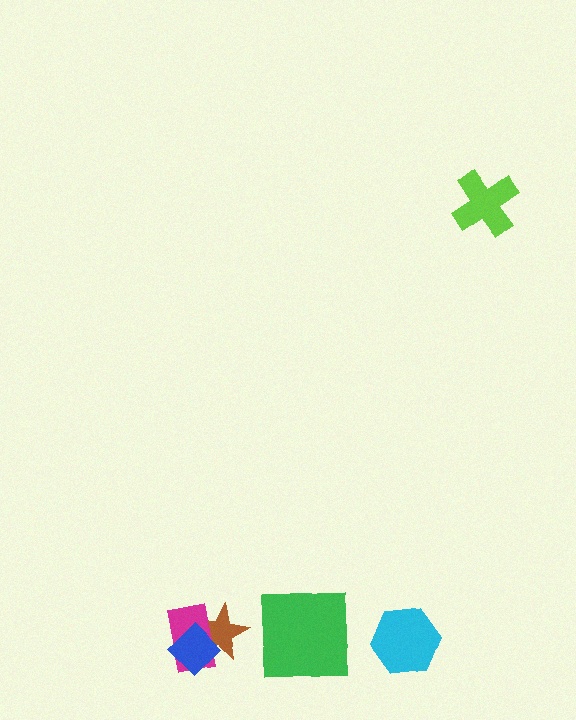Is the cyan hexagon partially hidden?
No, no other shape covers it.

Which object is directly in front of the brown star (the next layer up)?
The magenta rectangle is directly in front of the brown star.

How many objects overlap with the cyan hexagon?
0 objects overlap with the cyan hexagon.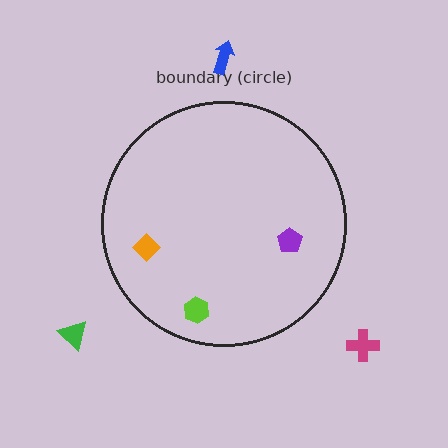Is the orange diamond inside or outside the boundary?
Inside.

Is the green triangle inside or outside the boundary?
Outside.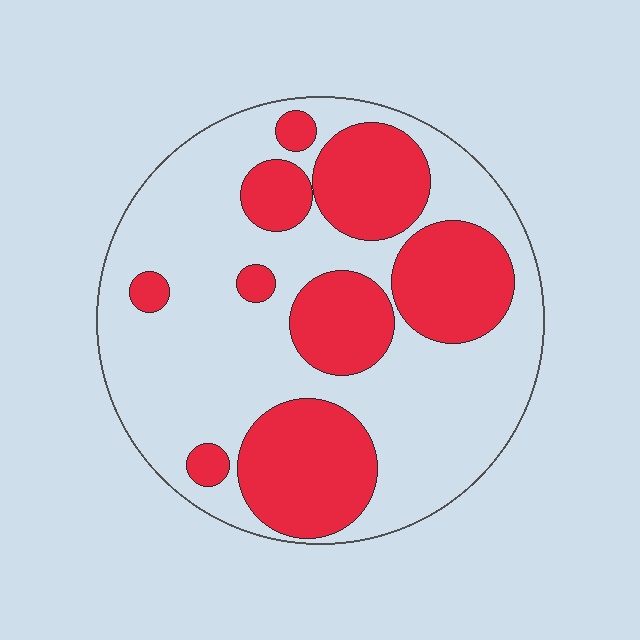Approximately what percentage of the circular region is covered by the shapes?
Approximately 35%.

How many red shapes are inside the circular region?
9.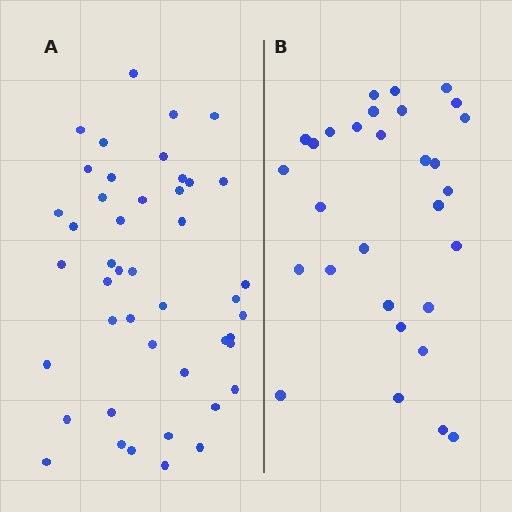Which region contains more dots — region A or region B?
Region A (the left region) has more dots.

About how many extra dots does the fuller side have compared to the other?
Region A has approximately 15 more dots than region B.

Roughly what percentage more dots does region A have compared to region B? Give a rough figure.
About 50% more.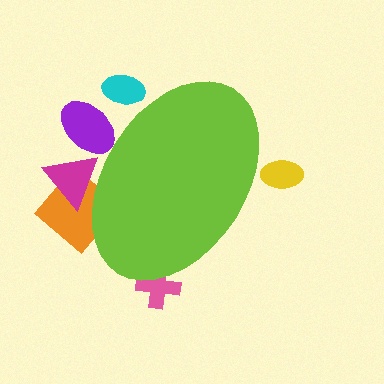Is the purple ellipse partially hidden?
Yes, the purple ellipse is partially hidden behind the lime ellipse.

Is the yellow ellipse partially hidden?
Yes, the yellow ellipse is partially hidden behind the lime ellipse.